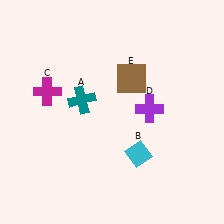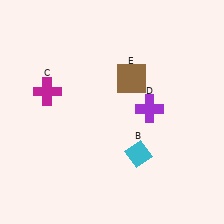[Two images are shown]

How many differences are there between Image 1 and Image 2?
There is 1 difference between the two images.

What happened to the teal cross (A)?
The teal cross (A) was removed in Image 2. It was in the top-left area of Image 1.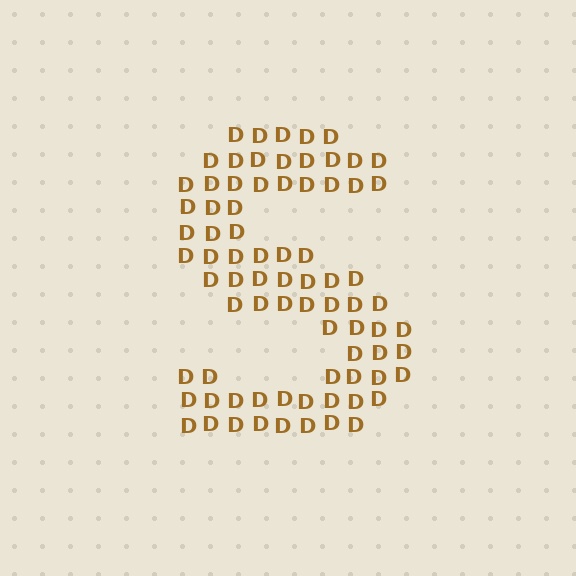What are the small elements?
The small elements are letter D's.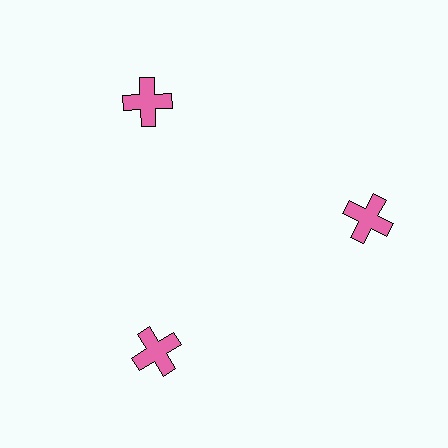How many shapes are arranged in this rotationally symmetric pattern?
There are 3 shapes, arranged in 3 groups of 1.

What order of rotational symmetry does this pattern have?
This pattern has 3-fold rotational symmetry.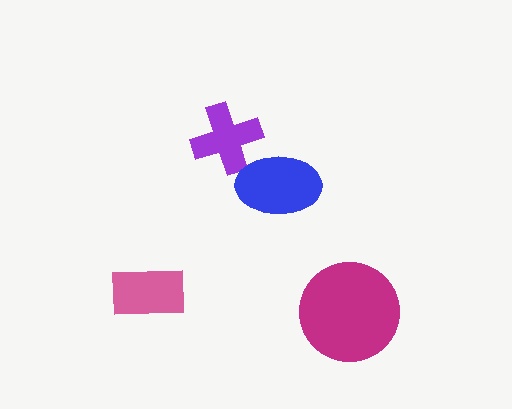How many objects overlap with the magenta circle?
0 objects overlap with the magenta circle.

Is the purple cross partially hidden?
Yes, it is partially covered by another shape.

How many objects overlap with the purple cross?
1 object overlaps with the purple cross.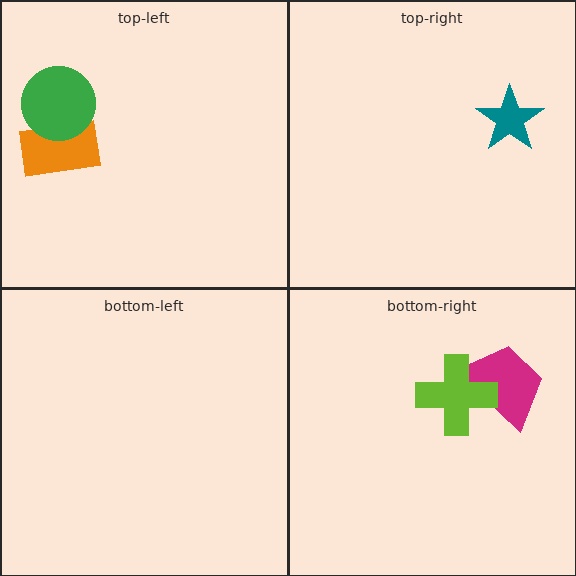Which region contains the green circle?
The top-left region.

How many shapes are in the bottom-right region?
2.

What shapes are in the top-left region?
The orange rectangle, the green circle.